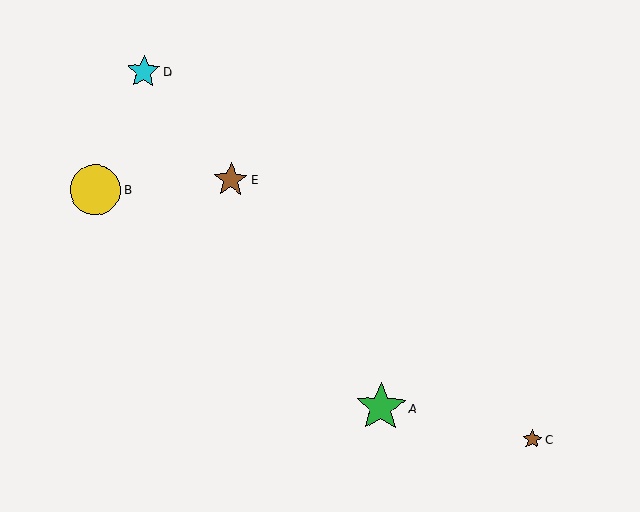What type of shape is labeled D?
Shape D is a cyan star.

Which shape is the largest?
The yellow circle (labeled B) is the largest.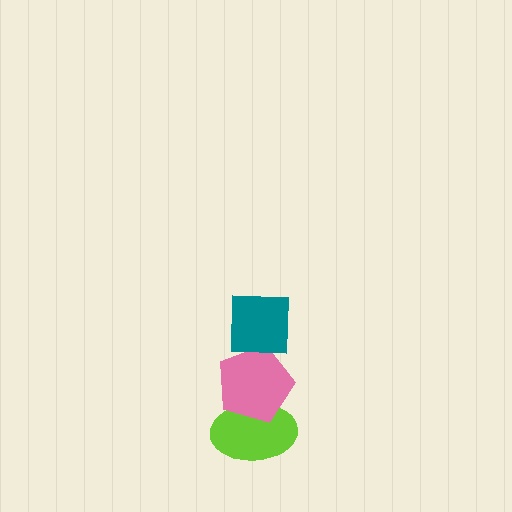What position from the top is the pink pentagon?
The pink pentagon is 2nd from the top.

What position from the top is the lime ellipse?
The lime ellipse is 3rd from the top.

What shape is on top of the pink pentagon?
The teal square is on top of the pink pentagon.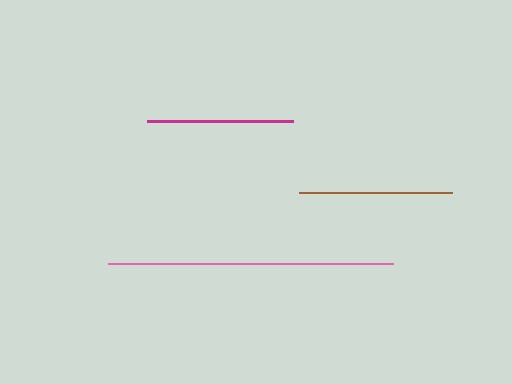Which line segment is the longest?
The pink line is the longest at approximately 285 pixels.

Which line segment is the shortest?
The magenta line is the shortest at approximately 146 pixels.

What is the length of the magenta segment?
The magenta segment is approximately 146 pixels long.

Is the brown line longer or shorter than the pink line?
The pink line is longer than the brown line.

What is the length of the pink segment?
The pink segment is approximately 285 pixels long.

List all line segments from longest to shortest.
From longest to shortest: pink, brown, magenta.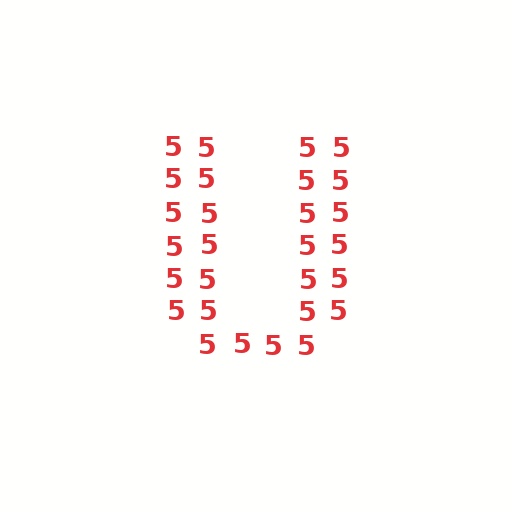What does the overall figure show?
The overall figure shows the letter U.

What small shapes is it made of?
It is made of small digit 5's.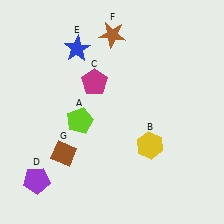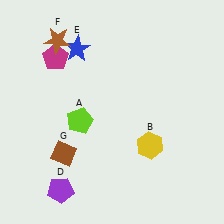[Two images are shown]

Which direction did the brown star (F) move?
The brown star (F) moved left.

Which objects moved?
The objects that moved are: the magenta pentagon (C), the purple pentagon (D), the brown star (F).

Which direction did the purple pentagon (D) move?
The purple pentagon (D) moved right.